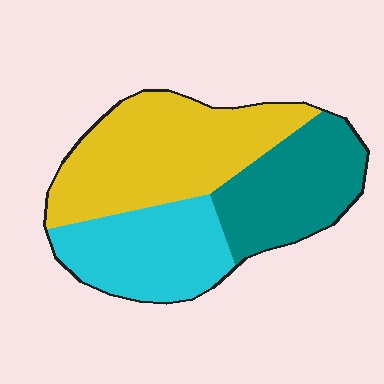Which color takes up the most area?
Yellow, at roughly 45%.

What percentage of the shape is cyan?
Cyan takes up about one quarter (1/4) of the shape.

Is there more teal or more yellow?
Yellow.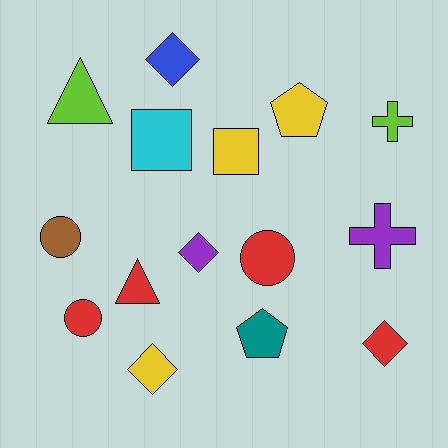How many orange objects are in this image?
There are no orange objects.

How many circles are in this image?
There are 3 circles.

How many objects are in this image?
There are 15 objects.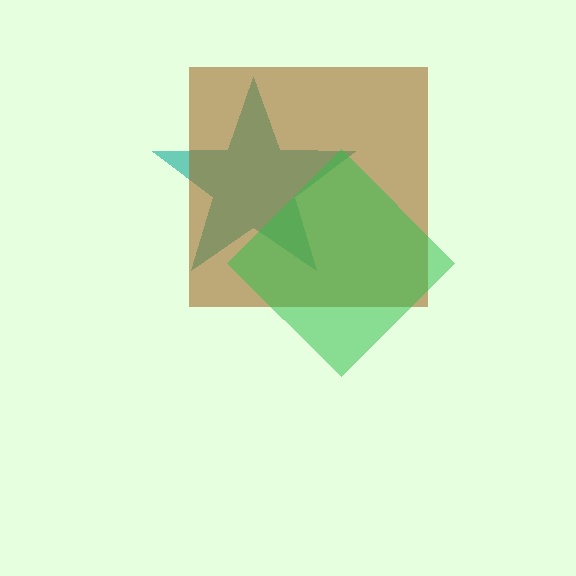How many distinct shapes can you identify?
There are 3 distinct shapes: a teal star, a brown square, a green diamond.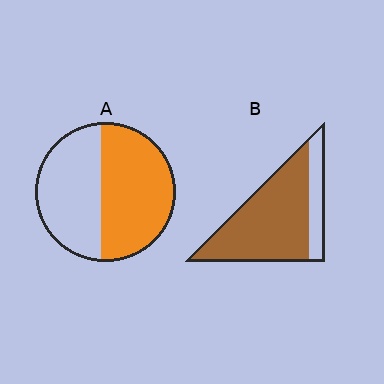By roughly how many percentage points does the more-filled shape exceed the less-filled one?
By roughly 25 percentage points (B over A).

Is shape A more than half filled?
Yes.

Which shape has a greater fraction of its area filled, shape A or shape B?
Shape B.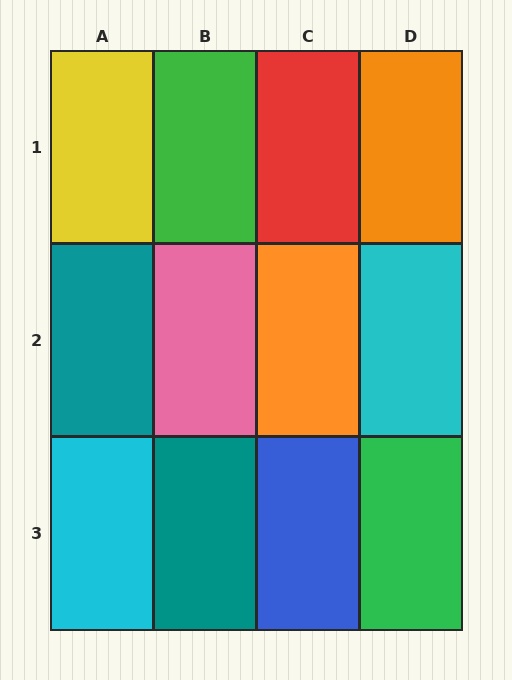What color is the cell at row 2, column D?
Cyan.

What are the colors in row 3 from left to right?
Cyan, teal, blue, green.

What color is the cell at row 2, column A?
Teal.